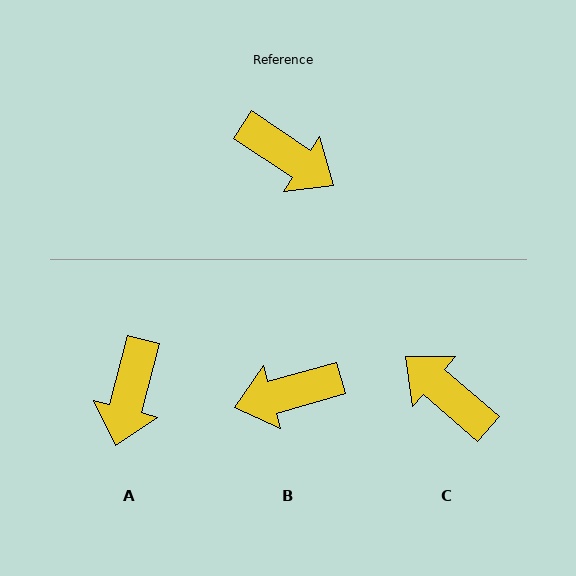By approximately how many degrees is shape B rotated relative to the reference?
Approximately 131 degrees clockwise.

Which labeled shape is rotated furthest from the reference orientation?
C, about 173 degrees away.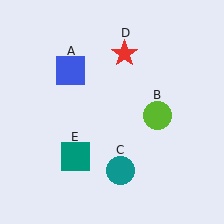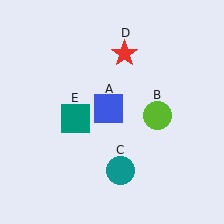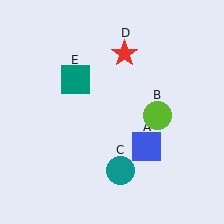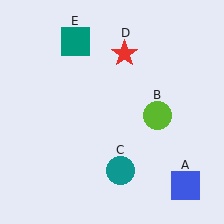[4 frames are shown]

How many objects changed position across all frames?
2 objects changed position: blue square (object A), teal square (object E).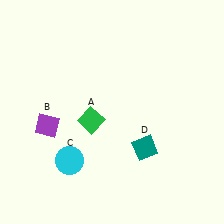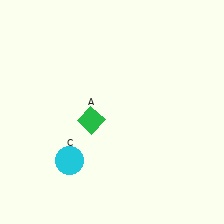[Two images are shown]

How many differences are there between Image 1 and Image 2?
There are 2 differences between the two images.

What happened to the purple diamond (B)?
The purple diamond (B) was removed in Image 2. It was in the bottom-left area of Image 1.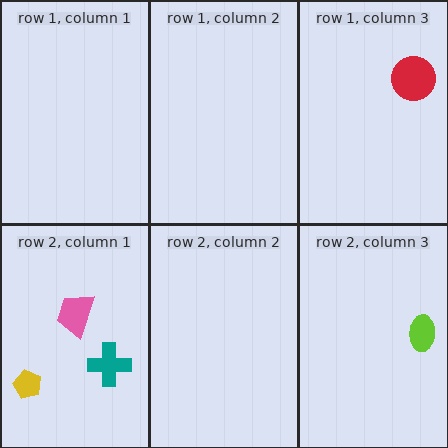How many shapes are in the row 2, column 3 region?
1.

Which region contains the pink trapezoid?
The row 2, column 1 region.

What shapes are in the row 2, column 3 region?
The lime ellipse.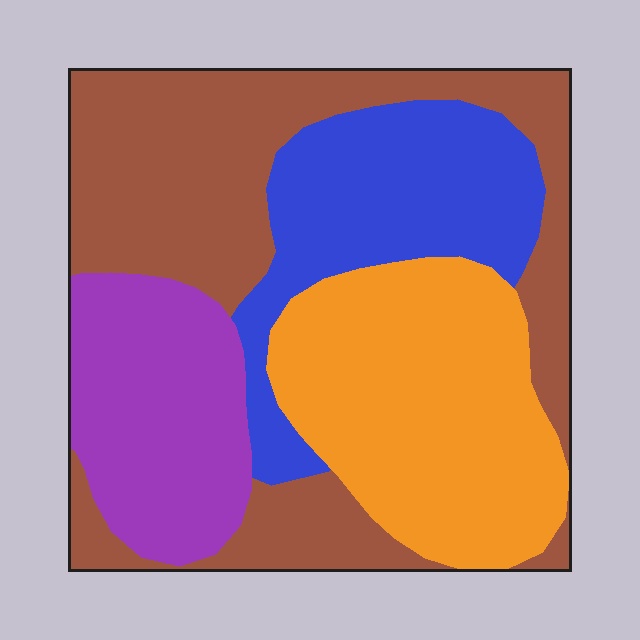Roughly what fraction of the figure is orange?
Orange takes up about one quarter (1/4) of the figure.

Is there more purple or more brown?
Brown.